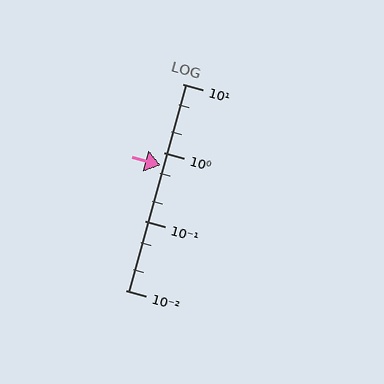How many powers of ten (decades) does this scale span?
The scale spans 3 decades, from 0.01 to 10.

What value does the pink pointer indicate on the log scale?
The pointer indicates approximately 0.66.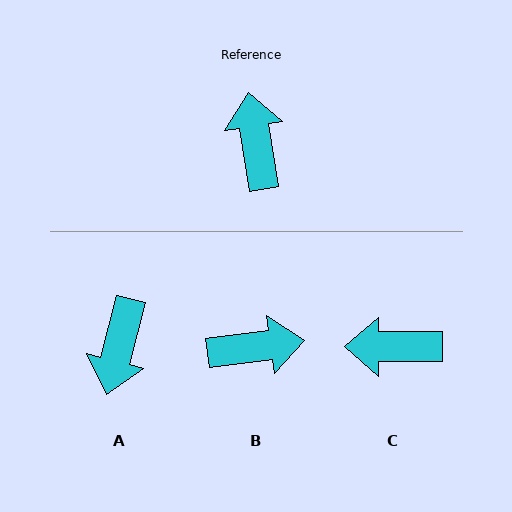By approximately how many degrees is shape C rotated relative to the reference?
Approximately 81 degrees counter-clockwise.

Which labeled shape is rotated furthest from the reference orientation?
A, about 156 degrees away.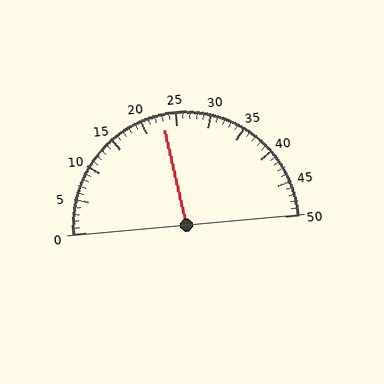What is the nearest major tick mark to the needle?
The nearest major tick mark is 25.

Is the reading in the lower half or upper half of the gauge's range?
The reading is in the lower half of the range (0 to 50).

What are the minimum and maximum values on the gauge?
The gauge ranges from 0 to 50.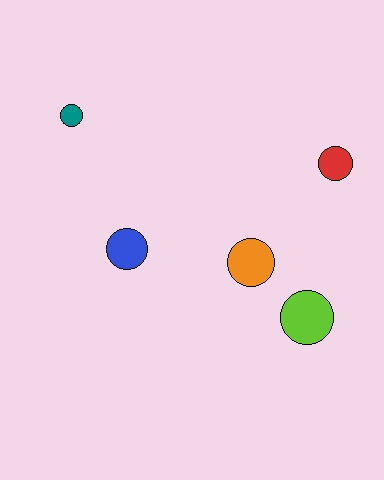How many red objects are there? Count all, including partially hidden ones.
There is 1 red object.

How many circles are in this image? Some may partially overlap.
There are 5 circles.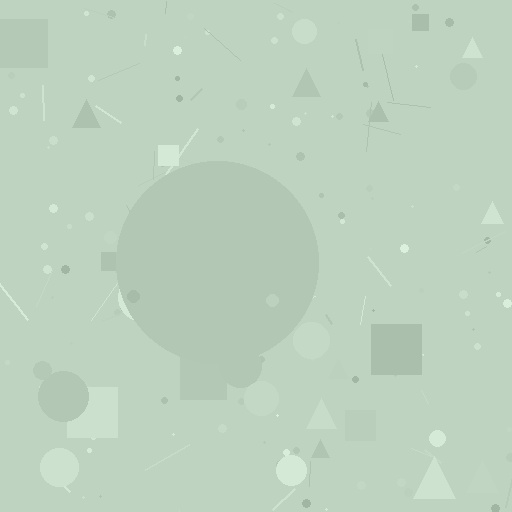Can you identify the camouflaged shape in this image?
The camouflaged shape is a circle.